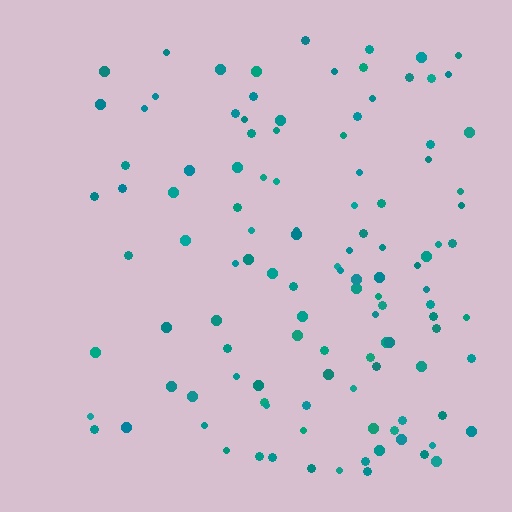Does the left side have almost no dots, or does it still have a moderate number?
Still a moderate number, just noticeably fewer than the right.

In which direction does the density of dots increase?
From left to right, with the right side densest.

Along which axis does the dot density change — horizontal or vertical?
Horizontal.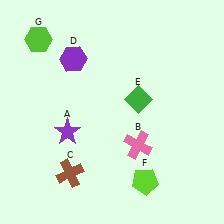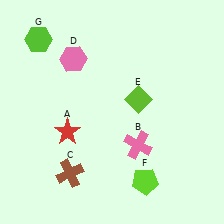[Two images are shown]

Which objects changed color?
A changed from purple to red. D changed from purple to pink. E changed from green to lime.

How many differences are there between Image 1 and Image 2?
There are 3 differences between the two images.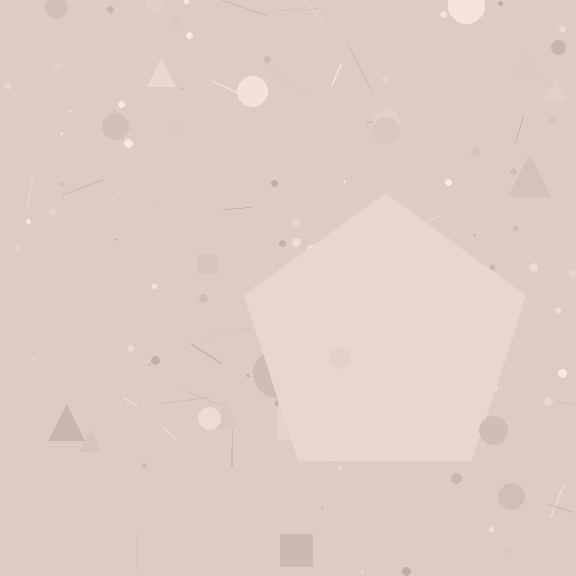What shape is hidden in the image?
A pentagon is hidden in the image.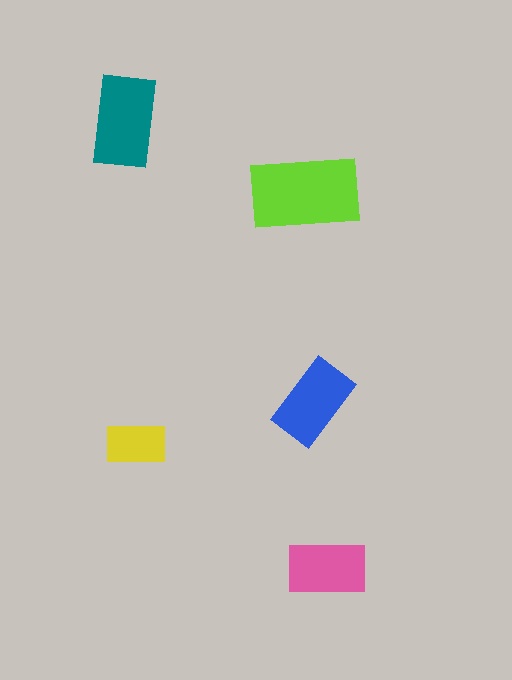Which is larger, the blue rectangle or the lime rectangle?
The lime one.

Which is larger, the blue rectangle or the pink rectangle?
The blue one.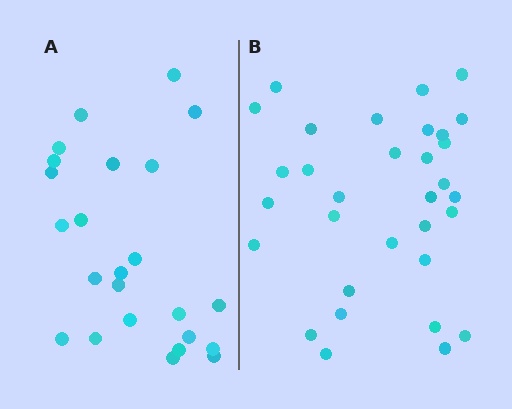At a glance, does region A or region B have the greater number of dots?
Region B (the right region) has more dots.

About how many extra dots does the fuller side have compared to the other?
Region B has roughly 8 or so more dots than region A.